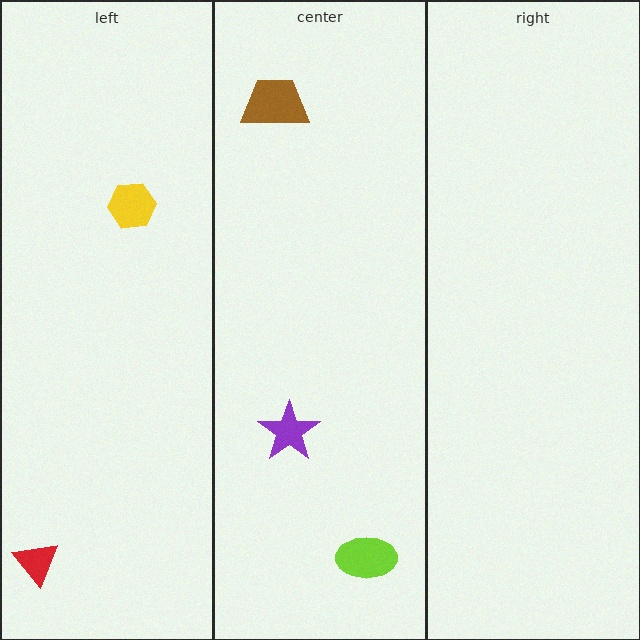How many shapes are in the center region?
3.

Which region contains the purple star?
The center region.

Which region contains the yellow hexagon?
The left region.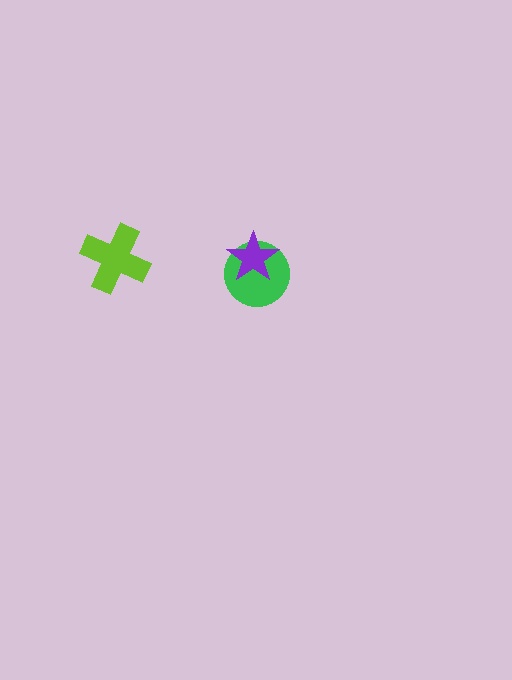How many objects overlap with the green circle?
1 object overlaps with the green circle.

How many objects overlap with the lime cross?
0 objects overlap with the lime cross.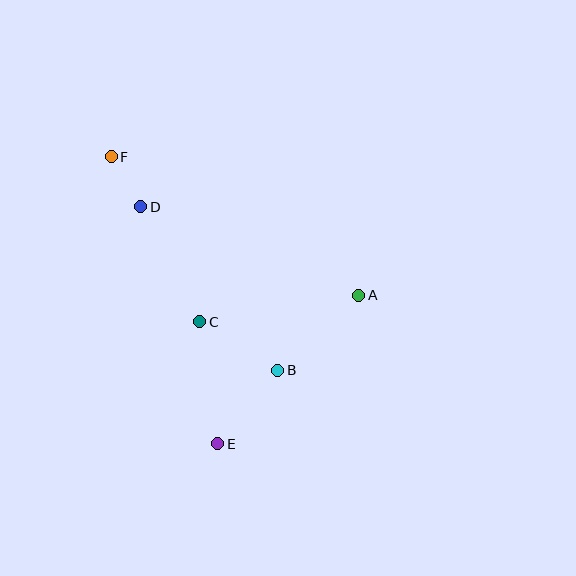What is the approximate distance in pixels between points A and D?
The distance between A and D is approximately 235 pixels.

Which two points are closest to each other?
Points D and F are closest to each other.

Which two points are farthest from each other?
Points E and F are farthest from each other.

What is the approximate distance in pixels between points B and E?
The distance between B and E is approximately 95 pixels.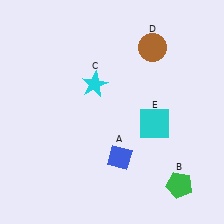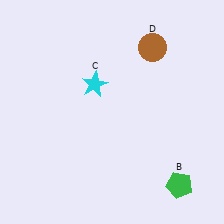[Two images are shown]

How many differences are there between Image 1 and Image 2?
There are 2 differences between the two images.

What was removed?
The blue diamond (A), the cyan square (E) were removed in Image 2.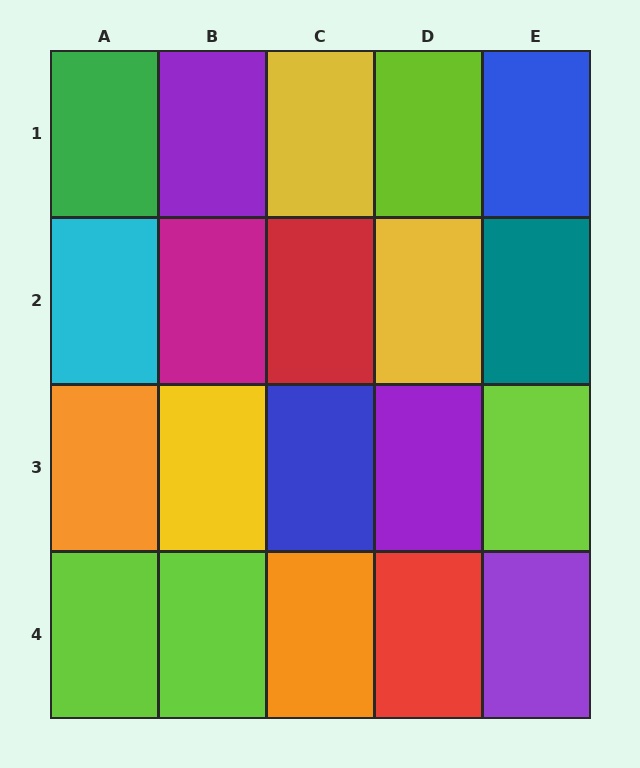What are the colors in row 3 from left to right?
Orange, yellow, blue, purple, lime.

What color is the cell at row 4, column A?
Lime.